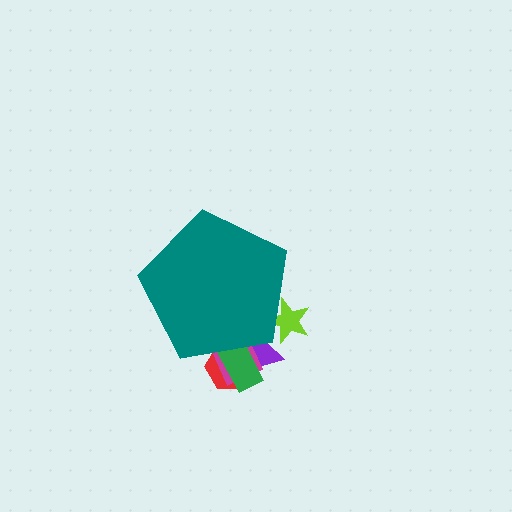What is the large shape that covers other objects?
A teal pentagon.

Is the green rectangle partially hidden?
Yes, the green rectangle is partially hidden behind the teal pentagon.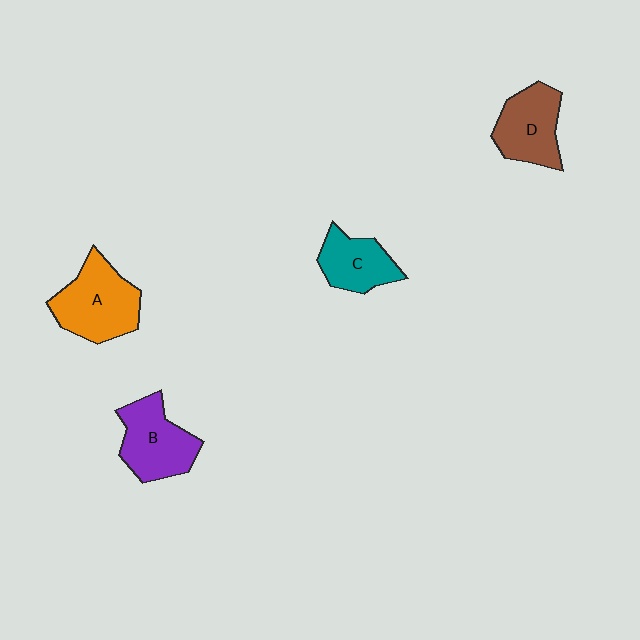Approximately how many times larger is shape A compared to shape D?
Approximately 1.2 times.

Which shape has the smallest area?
Shape C (teal).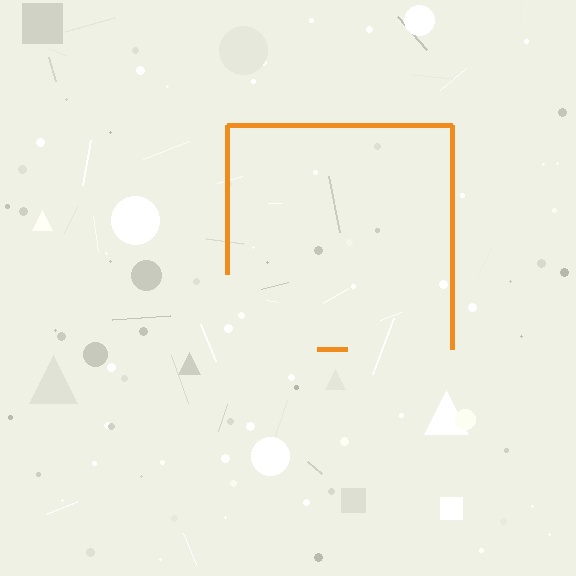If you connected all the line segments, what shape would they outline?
They would outline a square.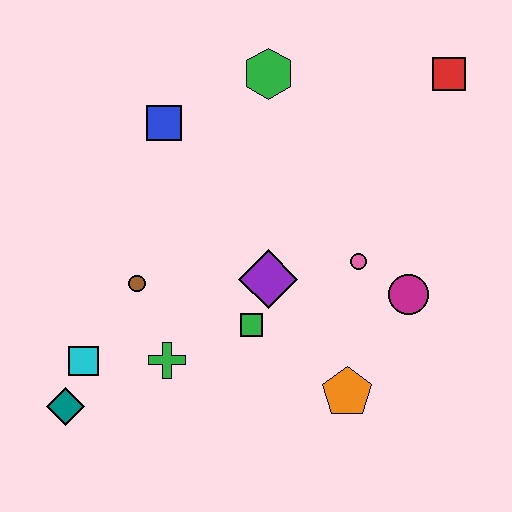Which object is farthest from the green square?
The red square is farthest from the green square.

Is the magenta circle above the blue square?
No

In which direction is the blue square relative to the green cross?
The blue square is above the green cross.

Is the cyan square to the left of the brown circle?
Yes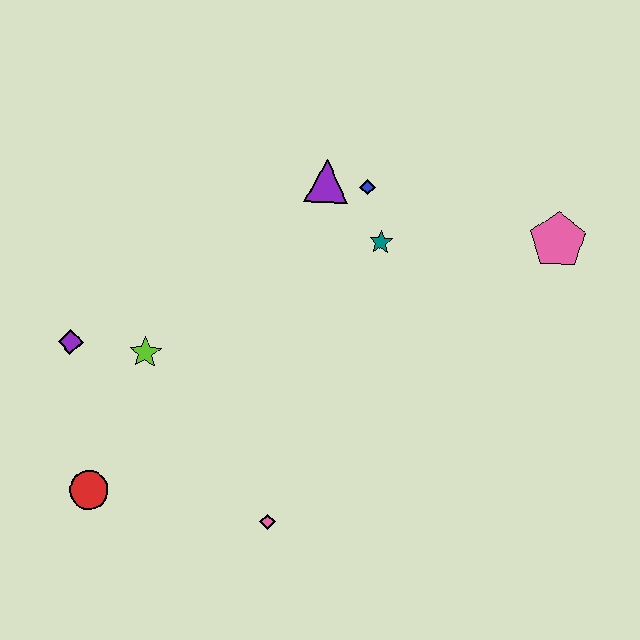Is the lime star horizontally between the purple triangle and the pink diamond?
No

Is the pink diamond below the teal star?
Yes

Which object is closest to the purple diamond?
The lime star is closest to the purple diamond.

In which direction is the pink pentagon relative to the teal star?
The pink pentagon is to the right of the teal star.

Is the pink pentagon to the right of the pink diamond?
Yes